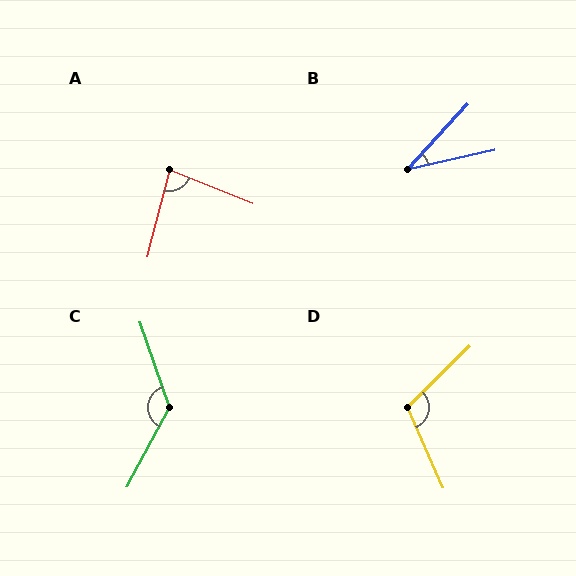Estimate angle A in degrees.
Approximately 83 degrees.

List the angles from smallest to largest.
B (34°), A (83°), D (111°), C (133°).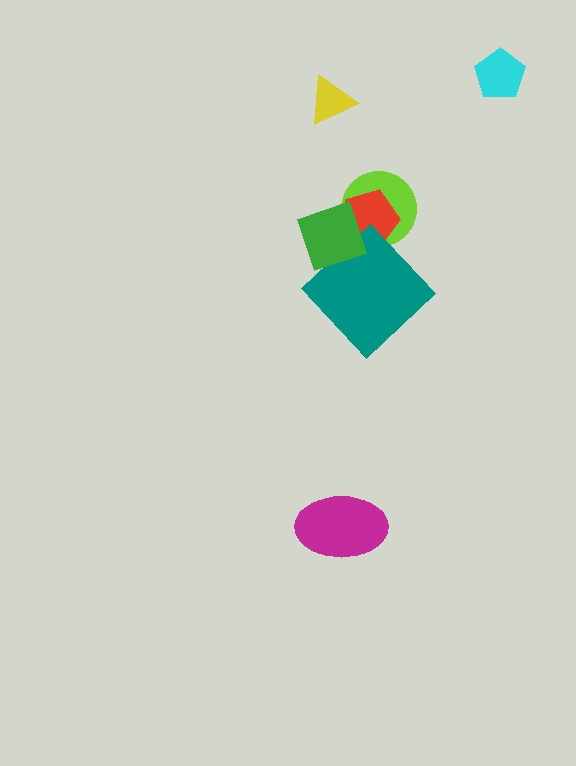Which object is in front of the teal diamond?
The green diamond is in front of the teal diamond.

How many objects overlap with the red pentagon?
2 objects overlap with the red pentagon.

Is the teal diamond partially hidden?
Yes, it is partially covered by another shape.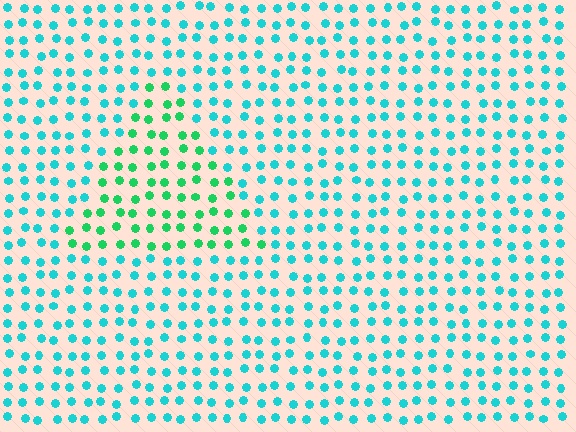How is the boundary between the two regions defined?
The boundary is defined purely by a slight shift in hue (about 38 degrees). Spacing, size, and orientation are identical on both sides.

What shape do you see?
I see a triangle.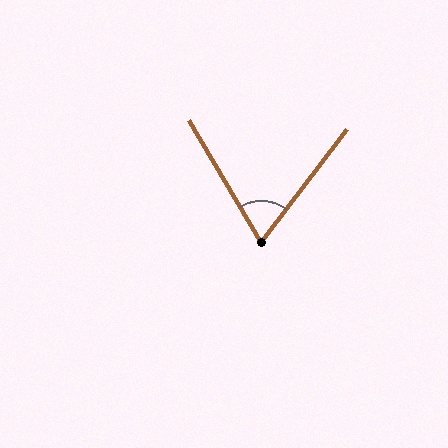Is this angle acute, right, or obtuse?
It is acute.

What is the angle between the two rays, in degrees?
Approximately 68 degrees.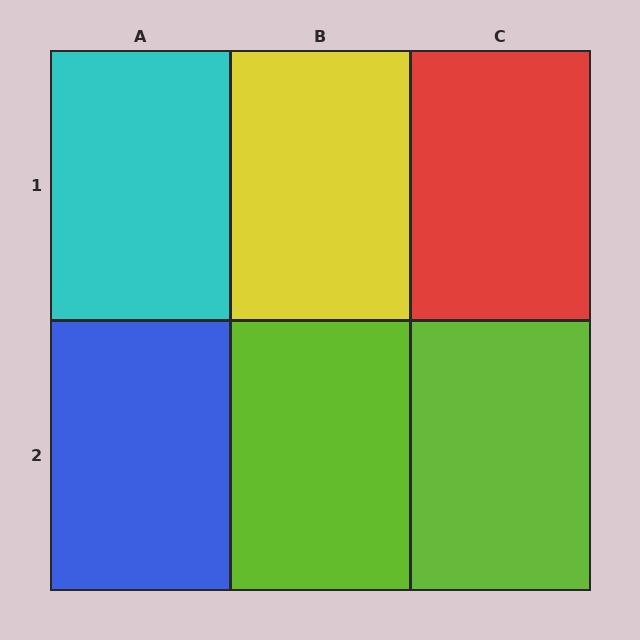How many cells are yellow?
1 cell is yellow.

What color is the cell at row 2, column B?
Lime.